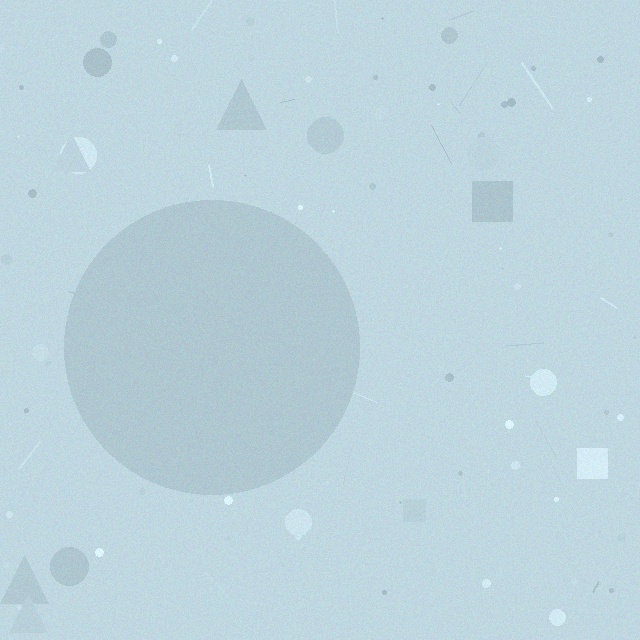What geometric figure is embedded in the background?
A circle is embedded in the background.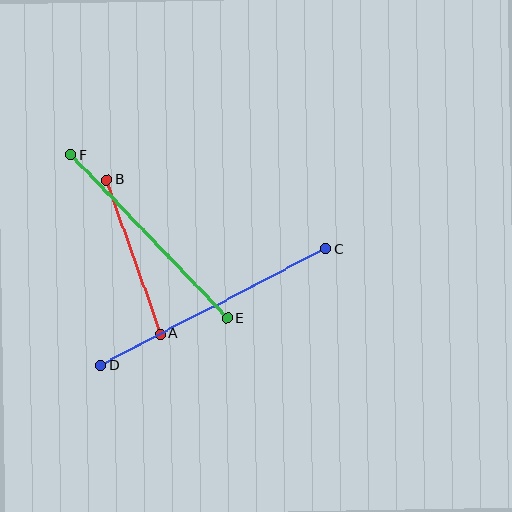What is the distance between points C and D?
The distance is approximately 253 pixels.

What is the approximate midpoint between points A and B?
The midpoint is at approximately (134, 257) pixels.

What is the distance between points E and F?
The distance is approximately 226 pixels.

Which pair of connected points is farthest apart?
Points C and D are farthest apart.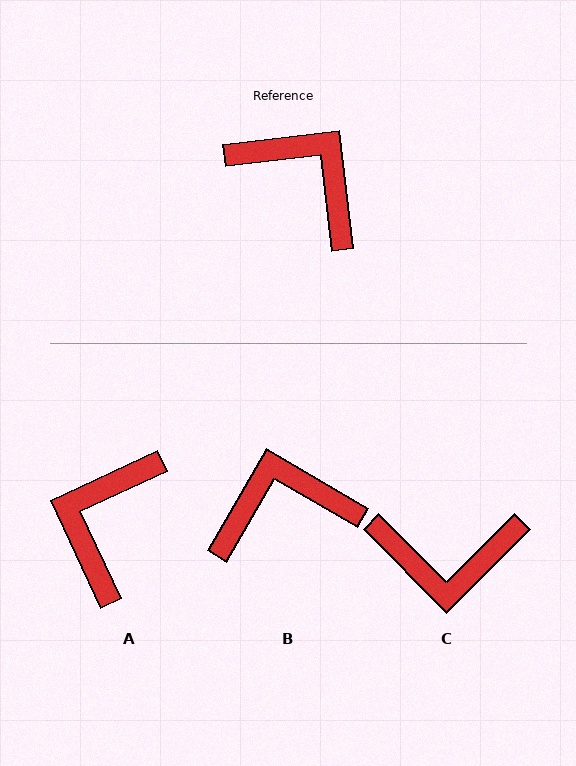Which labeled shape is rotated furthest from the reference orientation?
C, about 142 degrees away.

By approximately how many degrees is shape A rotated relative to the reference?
Approximately 108 degrees counter-clockwise.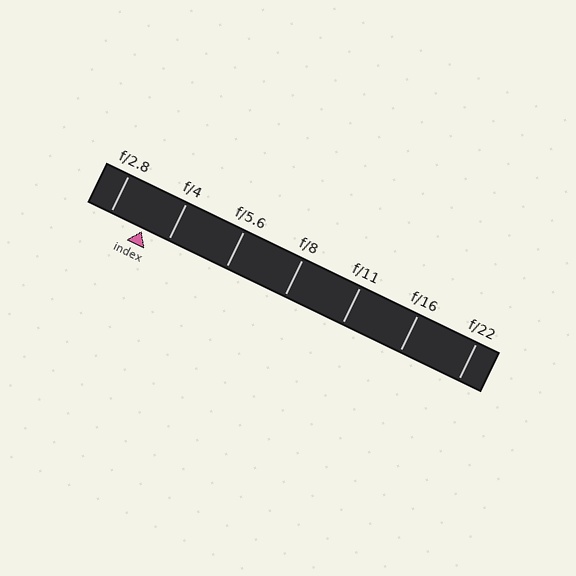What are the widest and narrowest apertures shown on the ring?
The widest aperture shown is f/2.8 and the narrowest is f/22.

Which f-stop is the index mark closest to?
The index mark is closest to f/4.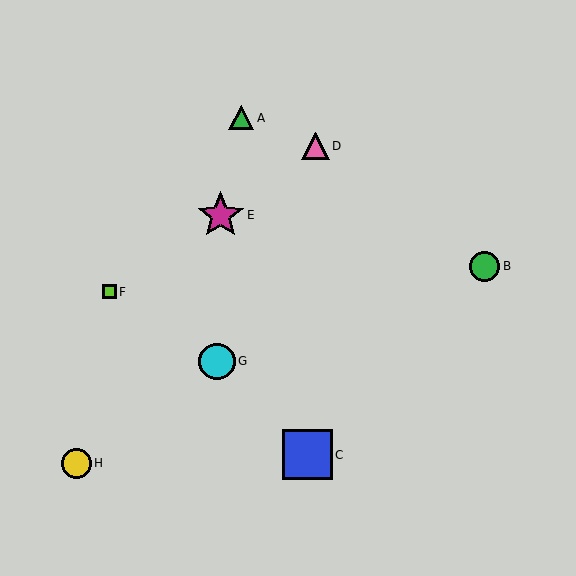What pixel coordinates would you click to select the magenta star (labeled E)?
Click at (221, 216) to select the magenta star E.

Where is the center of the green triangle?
The center of the green triangle is at (241, 118).